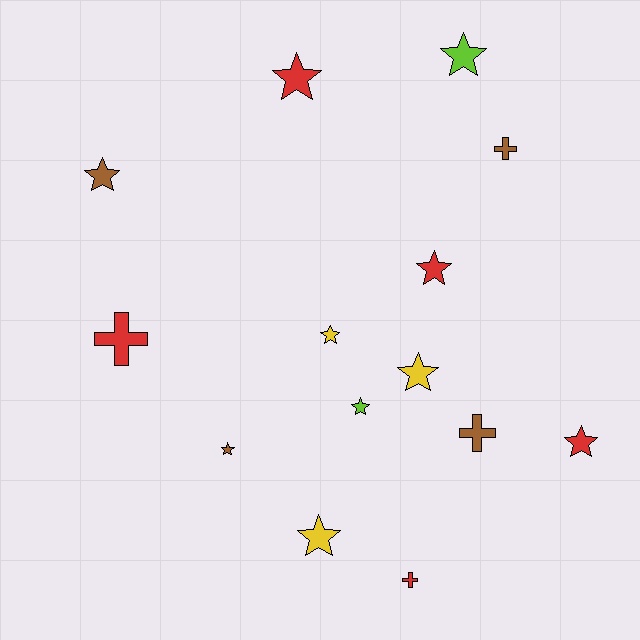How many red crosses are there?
There are 2 red crosses.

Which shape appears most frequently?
Star, with 10 objects.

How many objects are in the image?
There are 14 objects.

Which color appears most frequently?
Red, with 5 objects.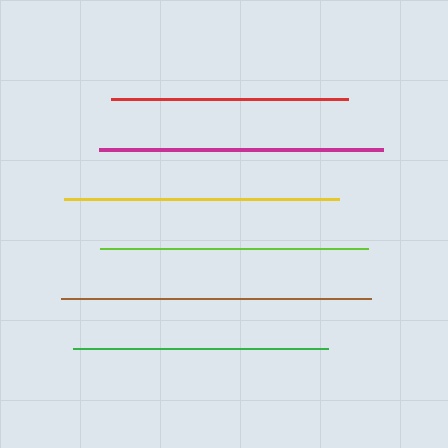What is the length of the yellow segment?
The yellow segment is approximately 275 pixels long.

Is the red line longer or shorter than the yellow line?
The yellow line is longer than the red line.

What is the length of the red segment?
The red segment is approximately 237 pixels long.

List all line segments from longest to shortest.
From longest to shortest: brown, magenta, yellow, lime, green, red.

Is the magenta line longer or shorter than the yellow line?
The magenta line is longer than the yellow line.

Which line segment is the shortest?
The red line is the shortest at approximately 237 pixels.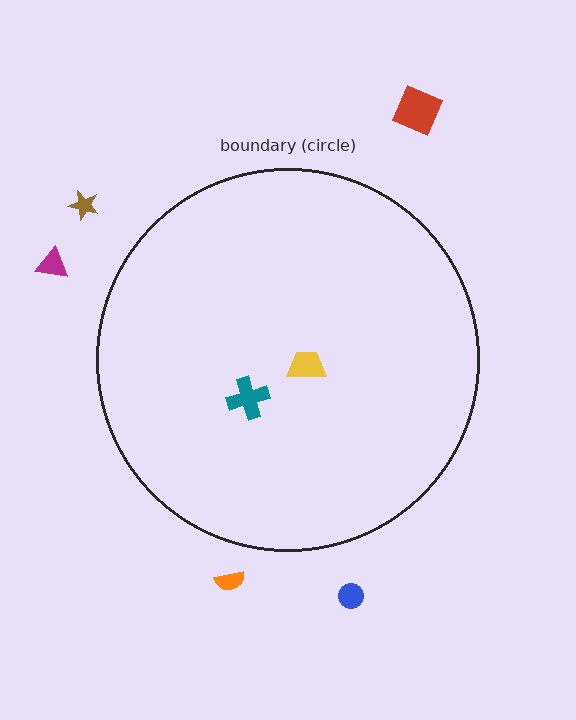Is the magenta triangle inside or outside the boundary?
Outside.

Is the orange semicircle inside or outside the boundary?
Outside.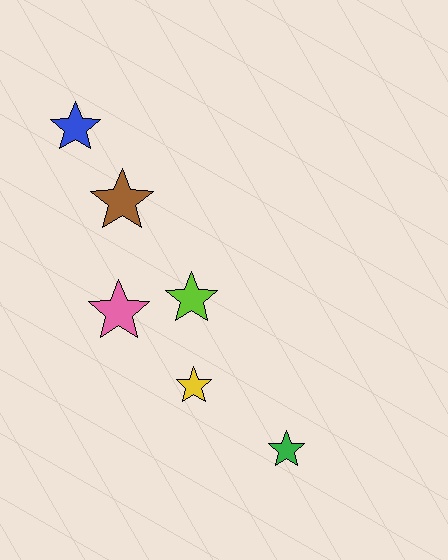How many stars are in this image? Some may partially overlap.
There are 6 stars.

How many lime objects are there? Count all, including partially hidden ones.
There is 1 lime object.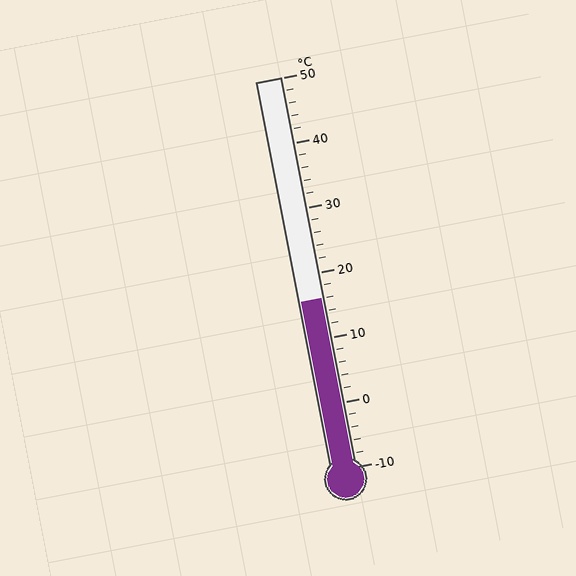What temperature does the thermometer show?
The thermometer shows approximately 16°C.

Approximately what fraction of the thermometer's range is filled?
The thermometer is filled to approximately 45% of its range.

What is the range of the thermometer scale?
The thermometer scale ranges from -10°C to 50°C.